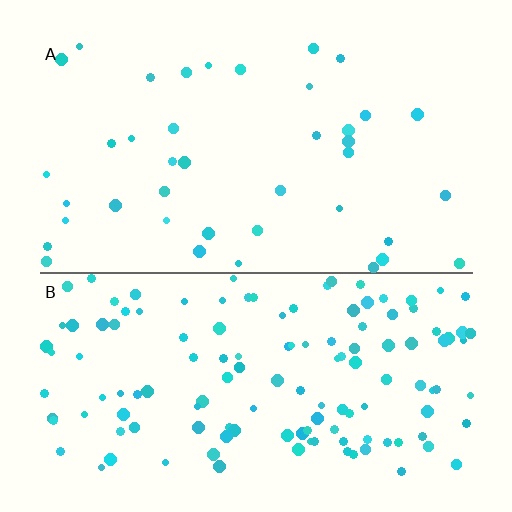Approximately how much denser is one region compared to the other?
Approximately 3.3× — region B over region A.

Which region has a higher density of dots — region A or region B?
B (the bottom).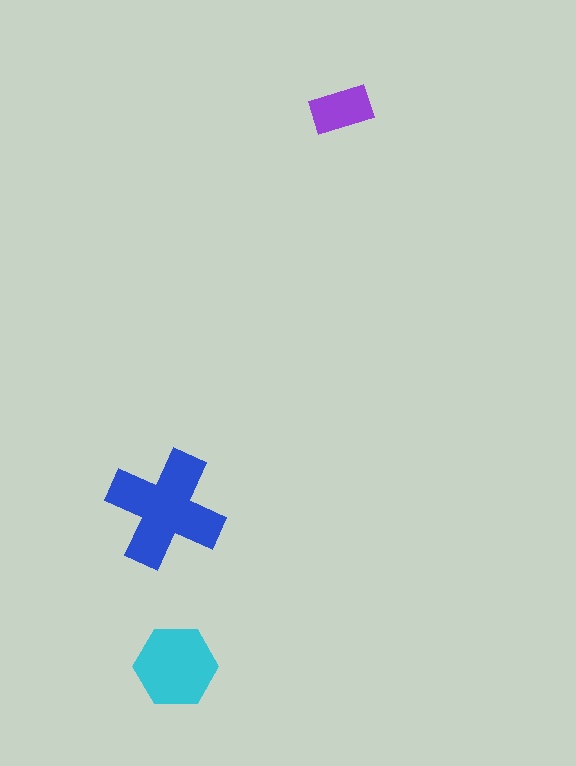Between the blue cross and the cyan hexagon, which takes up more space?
The blue cross.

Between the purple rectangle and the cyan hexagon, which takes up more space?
The cyan hexagon.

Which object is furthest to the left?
The blue cross is leftmost.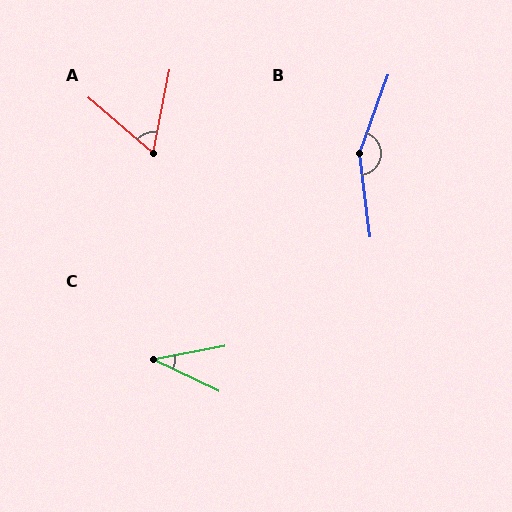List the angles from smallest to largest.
C (36°), A (61°), B (152°).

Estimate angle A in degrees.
Approximately 61 degrees.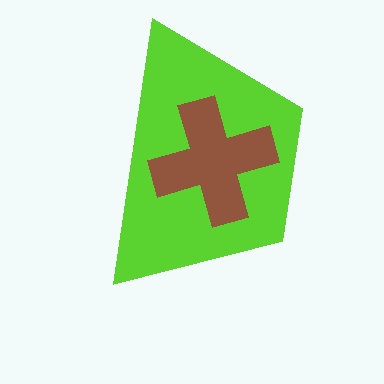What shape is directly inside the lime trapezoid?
The brown cross.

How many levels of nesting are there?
2.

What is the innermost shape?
The brown cross.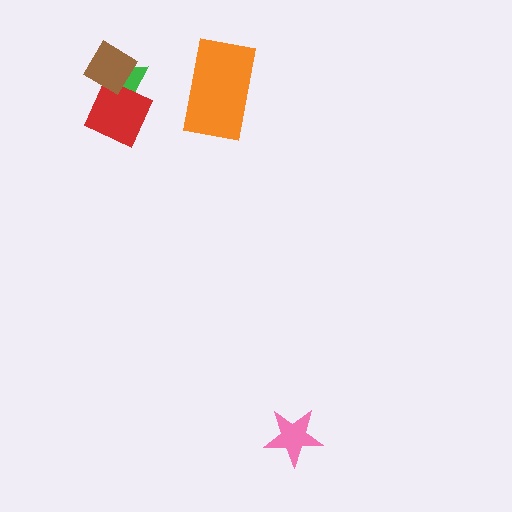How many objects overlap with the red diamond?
2 objects overlap with the red diamond.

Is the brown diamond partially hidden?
No, no other shape covers it.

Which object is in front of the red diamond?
The brown diamond is in front of the red diamond.